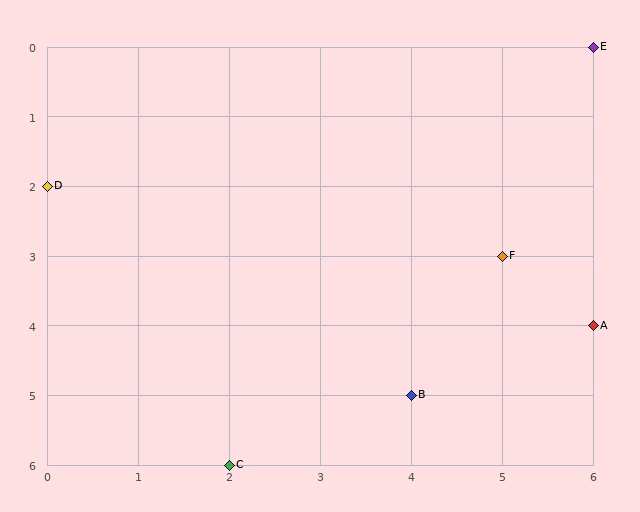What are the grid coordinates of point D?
Point D is at grid coordinates (0, 2).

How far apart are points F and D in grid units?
Points F and D are 5 columns and 1 row apart (about 5.1 grid units diagonally).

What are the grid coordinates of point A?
Point A is at grid coordinates (6, 4).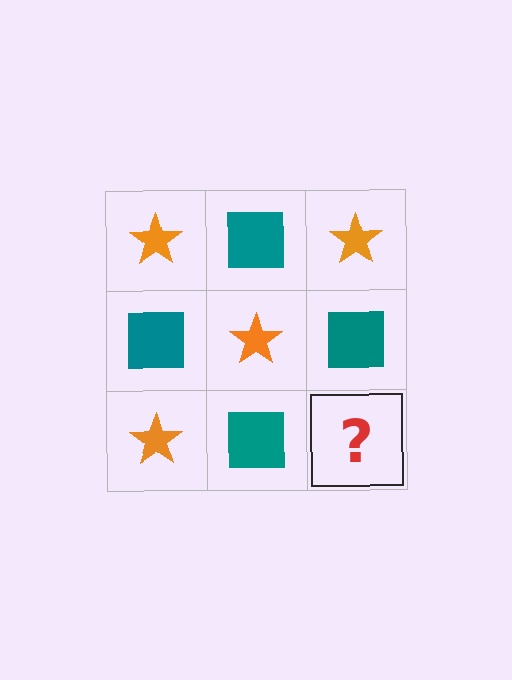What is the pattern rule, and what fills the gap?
The rule is that it alternates orange star and teal square in a checkerboard pattern. The gap should be filled with an orange star.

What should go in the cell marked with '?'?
The missing cell should contain an orange star.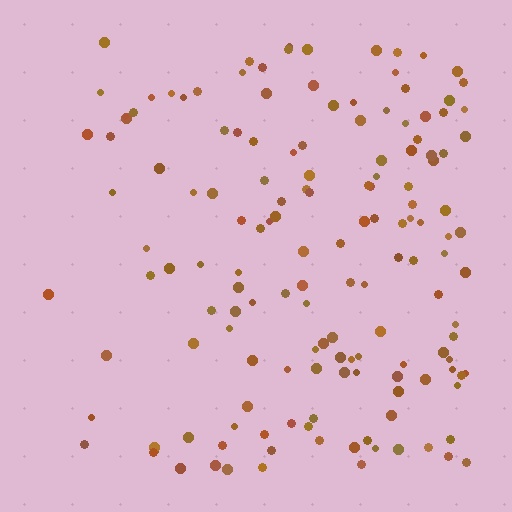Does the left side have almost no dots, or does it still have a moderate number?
Still a moderate number, just noticeably fewer than the right.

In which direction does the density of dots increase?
From left to right, with the right side densest.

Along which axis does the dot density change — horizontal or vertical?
Horizontal.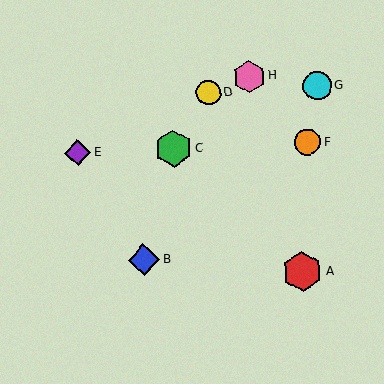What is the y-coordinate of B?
Object B is at y≈260.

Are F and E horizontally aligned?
Yes, both are at y≈142.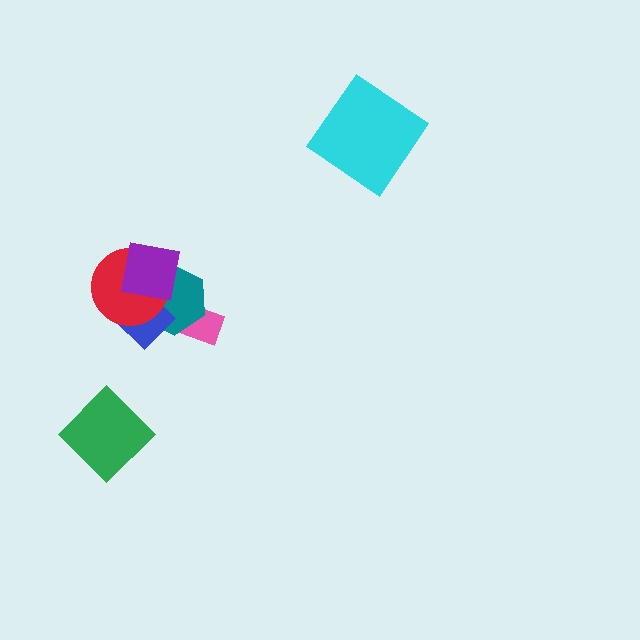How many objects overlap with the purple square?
3 objects overlap with the purple square.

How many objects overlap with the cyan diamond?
0 objects overlap with the cyan diamond.